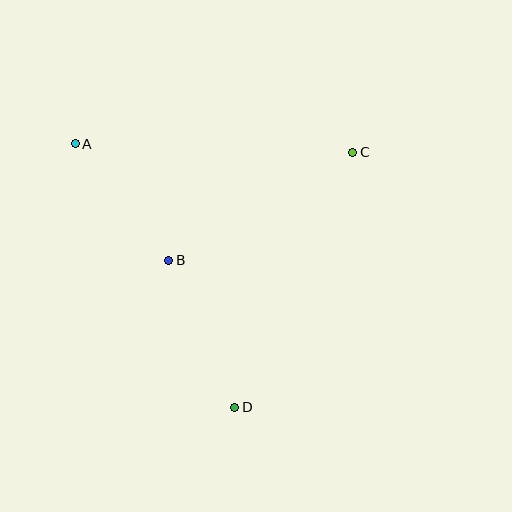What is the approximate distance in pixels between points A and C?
The distance between A and C is approximately 278 pixels.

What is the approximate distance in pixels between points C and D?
The distance between C and D is approximately 281 pixels.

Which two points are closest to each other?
Points A and B are closest to each other.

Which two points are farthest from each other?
Points A and D are farthest from each other.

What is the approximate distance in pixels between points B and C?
The distance between B and C is approximately 213 pixels.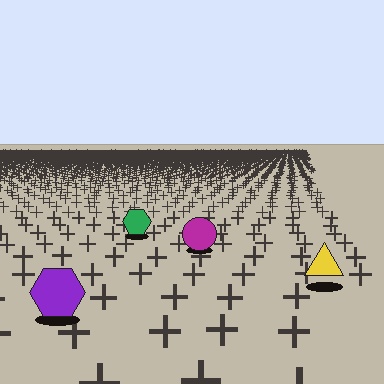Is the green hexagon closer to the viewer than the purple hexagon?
No. The purple hexagon is closer — you can tell from the texture gradient: the ground texture is coarser near it.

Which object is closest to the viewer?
The purple hexagon is closest. The texture marks near it are larger and more spread out.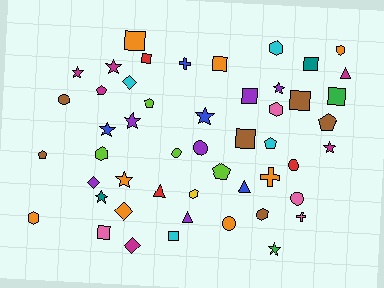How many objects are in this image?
There are 50 objects.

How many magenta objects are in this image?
There are 6 magenta objects.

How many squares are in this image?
There are 10 squares.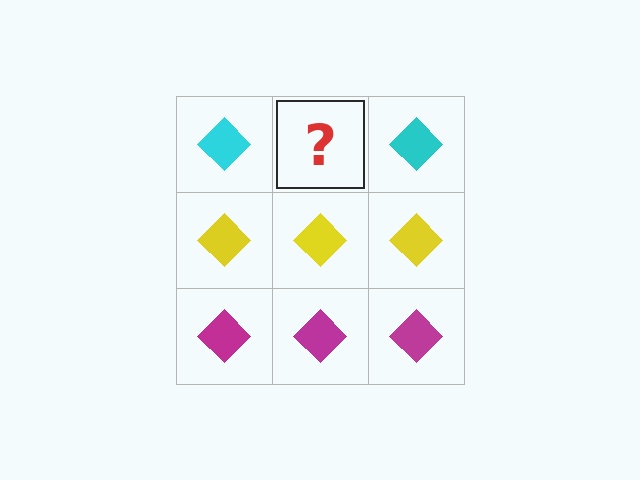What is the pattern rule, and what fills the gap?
The rule is that each row has a consistent color. The gap should be filled with a cyan diamond.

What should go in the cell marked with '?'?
The missing cell should contain a cyan diamond.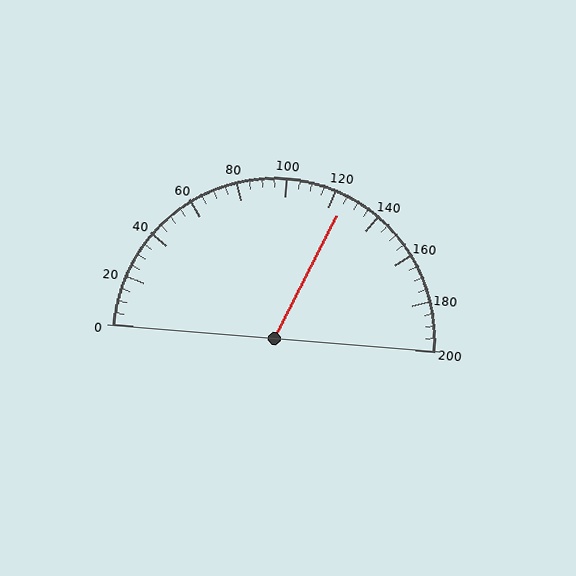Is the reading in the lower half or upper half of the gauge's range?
The reading is in the upper half of the range (0 to 200).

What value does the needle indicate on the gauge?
The needle indicates approximately 125.